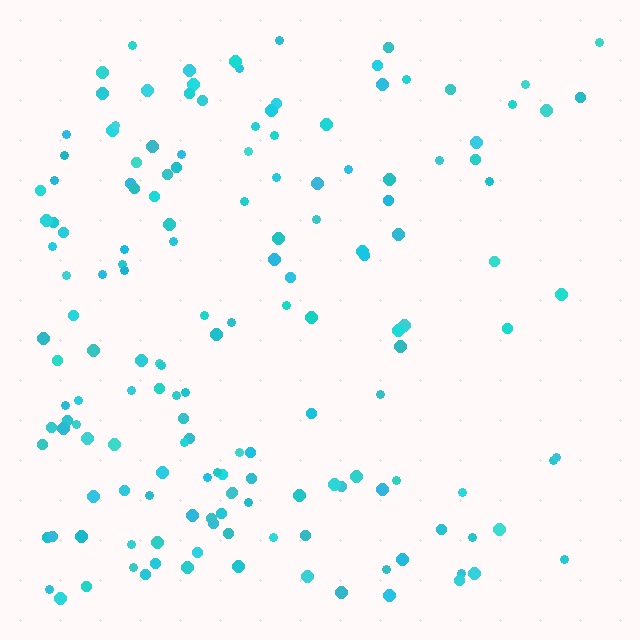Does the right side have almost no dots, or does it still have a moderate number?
Still a moderate number, just noticeably fewer than the left.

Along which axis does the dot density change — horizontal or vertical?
Horizontal.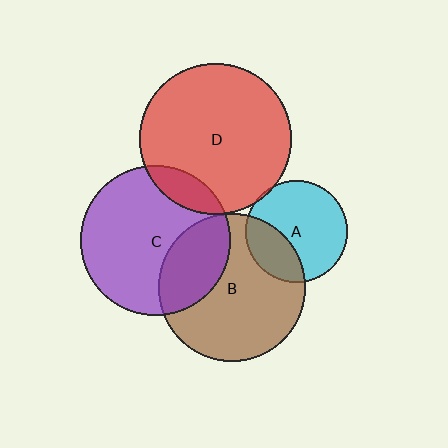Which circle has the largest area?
Circle D (red).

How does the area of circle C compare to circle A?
Approximately 2.2 times.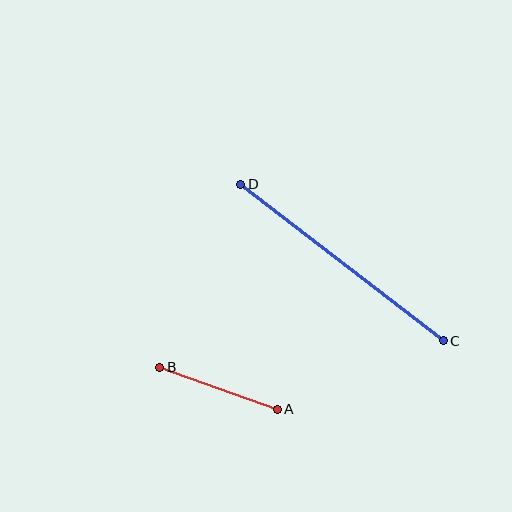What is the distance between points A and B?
The distance is approximately 124 pixels.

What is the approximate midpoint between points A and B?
The midpoint is at approximately (219, 388) pixels.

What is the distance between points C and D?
The distance is approximately 256 pixels.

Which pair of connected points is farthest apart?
Points C and D are farthest apart.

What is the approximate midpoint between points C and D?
The midpoint is at approximately (342, 262) pixels.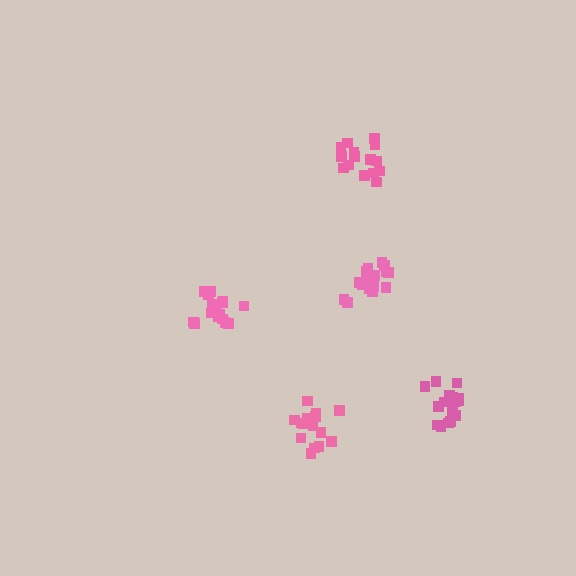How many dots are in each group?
Group 1: 18 dots, Group 2: 17 dots, Group 3: 16 dots, Group 4: 17 dots, Group 5: 16 dots (84 total).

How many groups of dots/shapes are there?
There are 5 groups.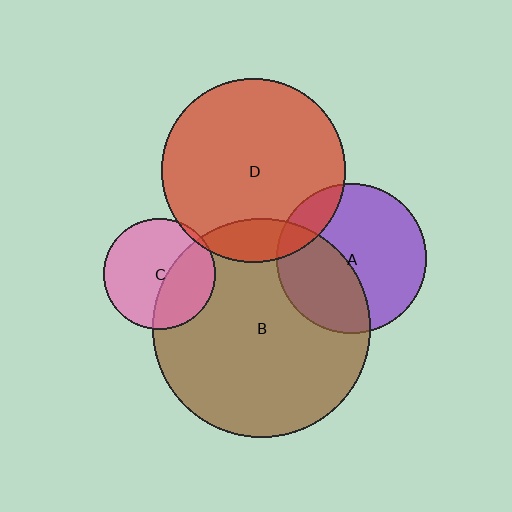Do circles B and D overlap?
Yes.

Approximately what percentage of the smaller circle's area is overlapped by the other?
Approximately 15%.